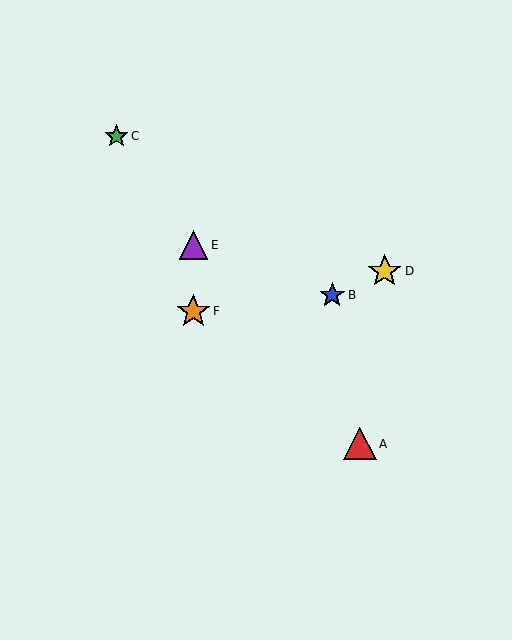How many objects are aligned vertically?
2 objects (E, F) are aligned vertically.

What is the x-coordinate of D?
Object D is at x≈385.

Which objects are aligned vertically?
Objects E, F are aligned vertically.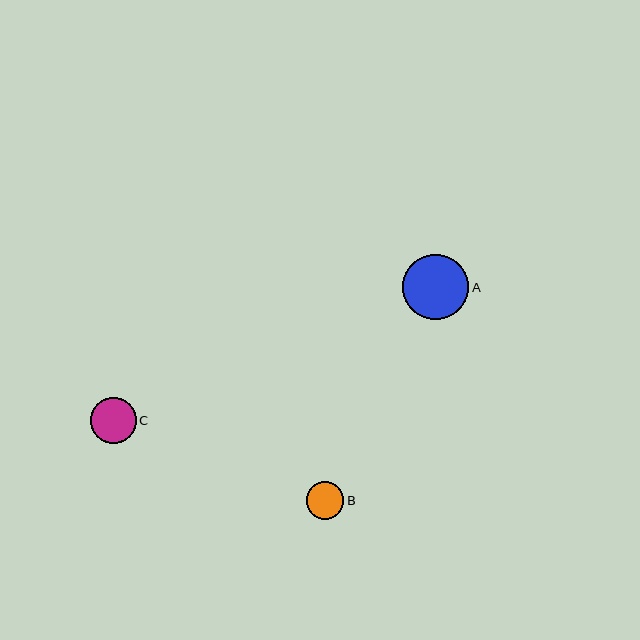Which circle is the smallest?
Circle B is the smallest with a size of approximately 38 pixels.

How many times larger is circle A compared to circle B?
Circle A is approximately 1.7 times the size of circle B.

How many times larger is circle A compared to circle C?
Circle A is approximately 1.4 times the size of circle C.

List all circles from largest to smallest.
From largest to smallest: A, C, B.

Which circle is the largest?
Circle A is the largest with a size of approximately 66 pixels.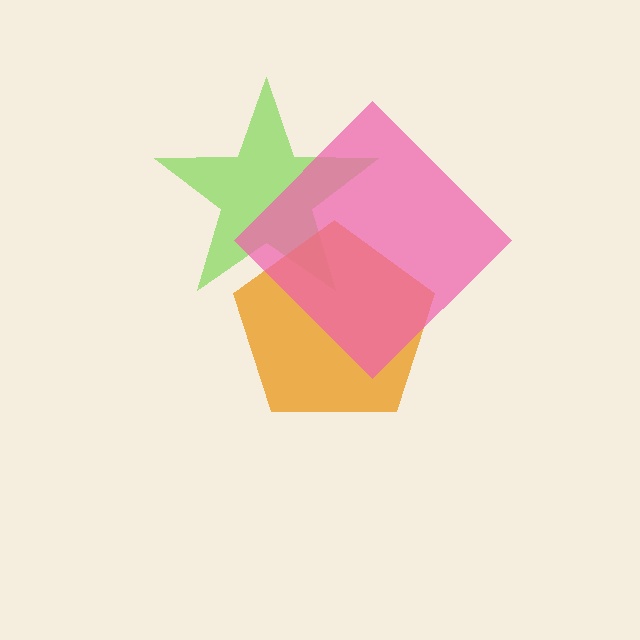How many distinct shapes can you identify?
There are 3 distinct shapes: a lime star, an orange pentagon, a pink diamond.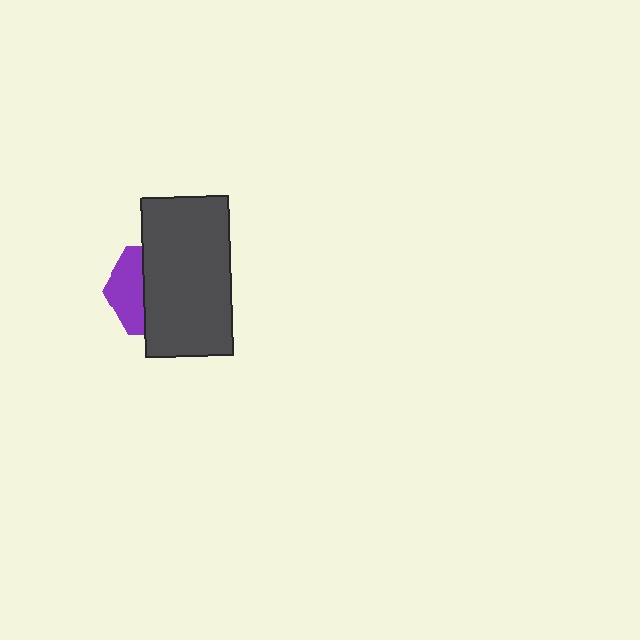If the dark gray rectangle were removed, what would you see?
You would see the complete purple hexagon.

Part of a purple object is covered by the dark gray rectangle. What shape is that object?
It is a hexagon.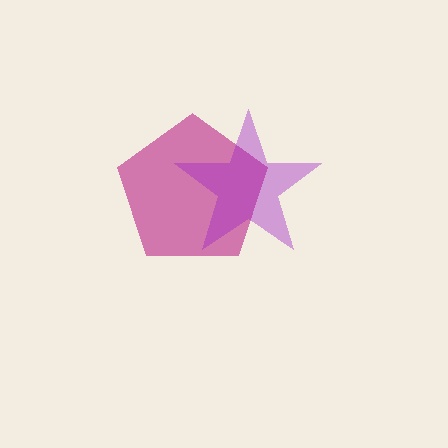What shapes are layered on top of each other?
The layered shapes are: a magenta pentagon, a purple star.